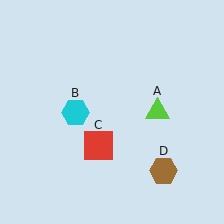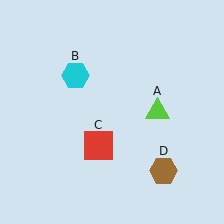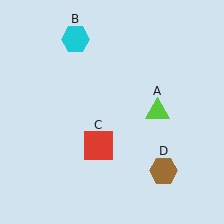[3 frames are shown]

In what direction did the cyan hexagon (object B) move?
The cyan hexagon (object B) moved up.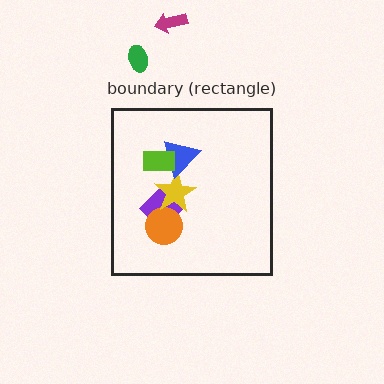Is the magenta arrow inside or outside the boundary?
Outside.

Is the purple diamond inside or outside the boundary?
Inside.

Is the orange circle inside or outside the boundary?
Inside.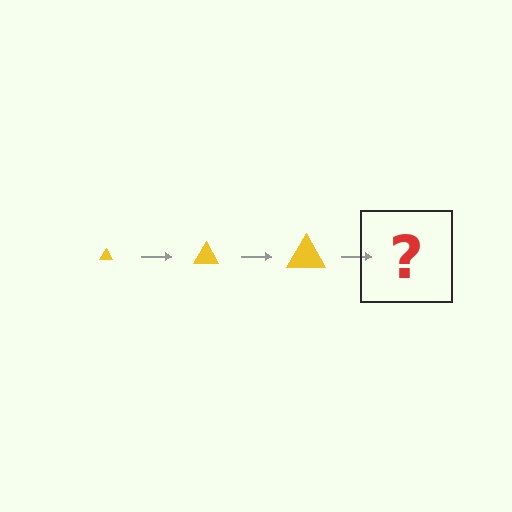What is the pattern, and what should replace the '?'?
The pattern is that the triangle gets progressively larger each step. The '?' should be a yellow triangle, larger than the previous one.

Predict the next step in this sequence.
The next step is a yellow triangle, larger than the previous one.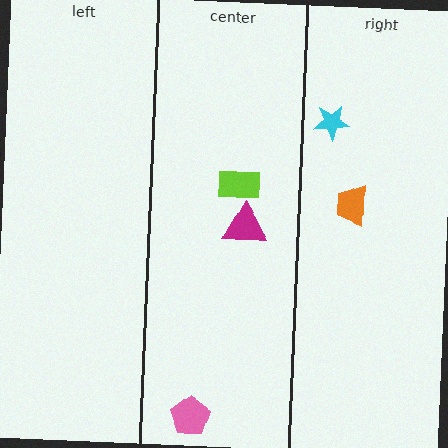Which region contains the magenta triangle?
The center region.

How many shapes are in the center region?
3.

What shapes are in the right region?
The orange trapezoid, the cyan star.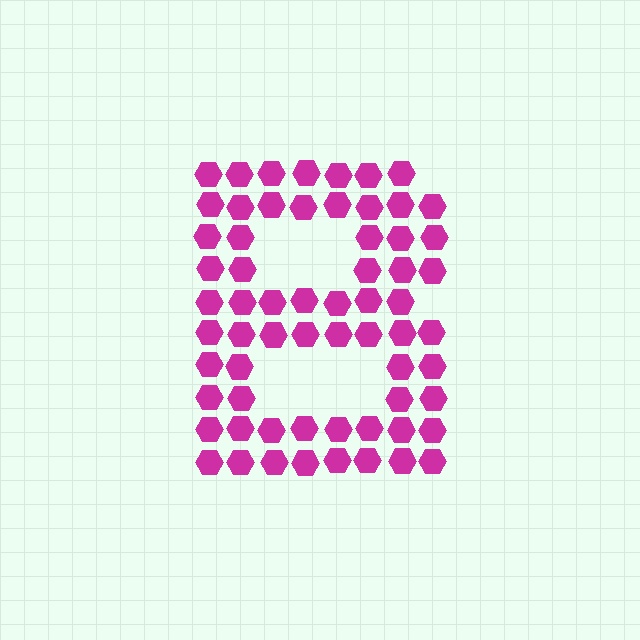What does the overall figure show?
The overall figure shows the letter B.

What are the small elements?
The small elements are hexagons.